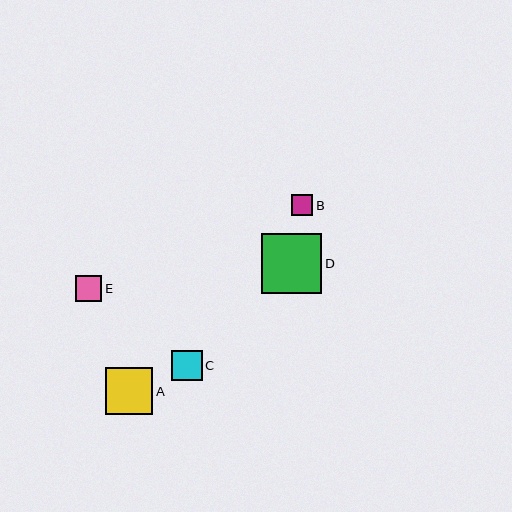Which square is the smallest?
Square B is the smallest with a size of approximately 21 pixels.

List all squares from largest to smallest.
From largest to smallest: D, A, C, E, B.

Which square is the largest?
Square D is the largest with a size of approximately 60 pixels.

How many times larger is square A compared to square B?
Square A is approximately 2.3 times the size of square B.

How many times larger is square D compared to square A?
Square D is approximately 1.3 times the size of square A.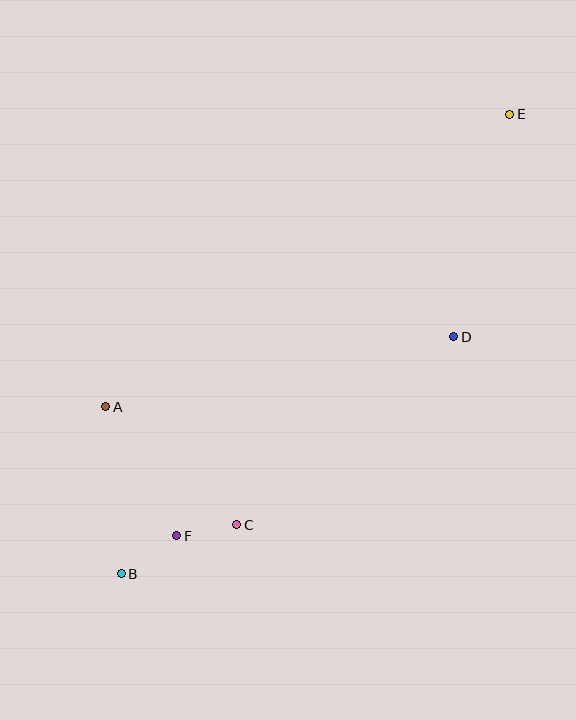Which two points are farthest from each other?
Points B and E are farthest from each other.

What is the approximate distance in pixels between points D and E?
The distance between D and E is approximately 229 pixels.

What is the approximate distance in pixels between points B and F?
The distance between B and F is approximately 67 pixels.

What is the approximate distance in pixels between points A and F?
The distance between A and F is approximately 148 pixels.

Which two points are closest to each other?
Points C and F are closest to each other.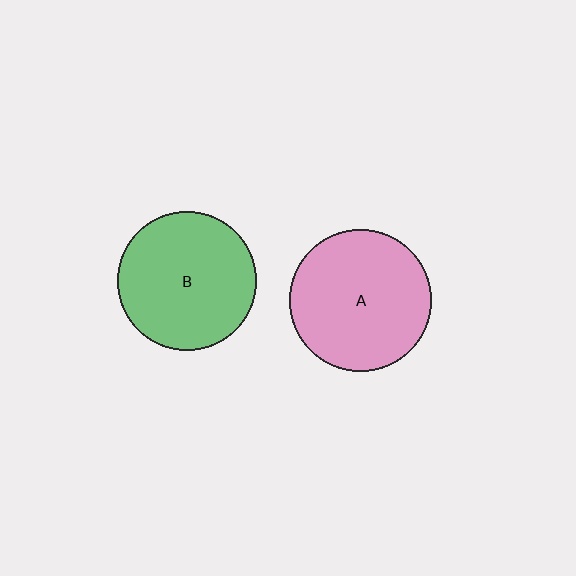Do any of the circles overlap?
No, none of the circles overlap.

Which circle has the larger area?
Circle A (pink).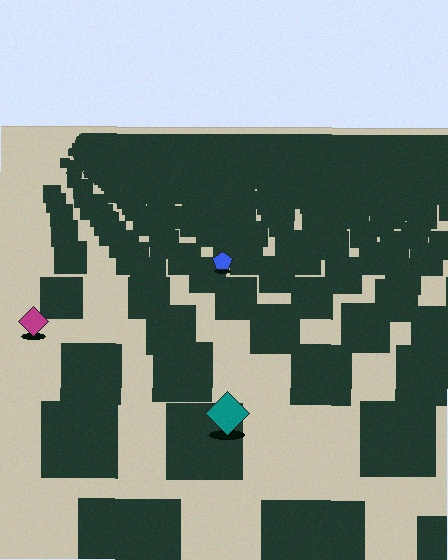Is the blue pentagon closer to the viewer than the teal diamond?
No. The teal diamond is closer — you can tell from the texture gradient: the ground texture is coarser near it.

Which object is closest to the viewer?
The teal diamond is closest. The texture marks near it are larger and more spread out.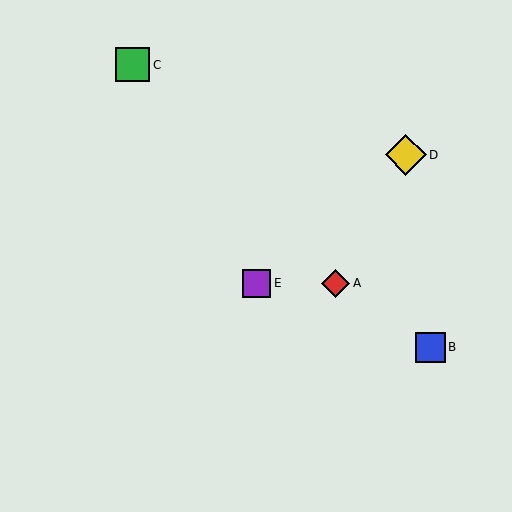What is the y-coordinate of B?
Object B is at y≈347.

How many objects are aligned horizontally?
2 objects (A, E) are aligned horizontally.